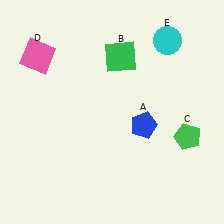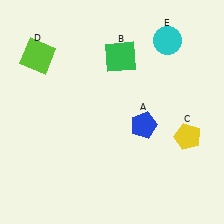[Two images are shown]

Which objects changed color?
C changed from green to yellow. D changed from pink to lime.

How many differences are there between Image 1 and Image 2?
There are 2 differences between the two images.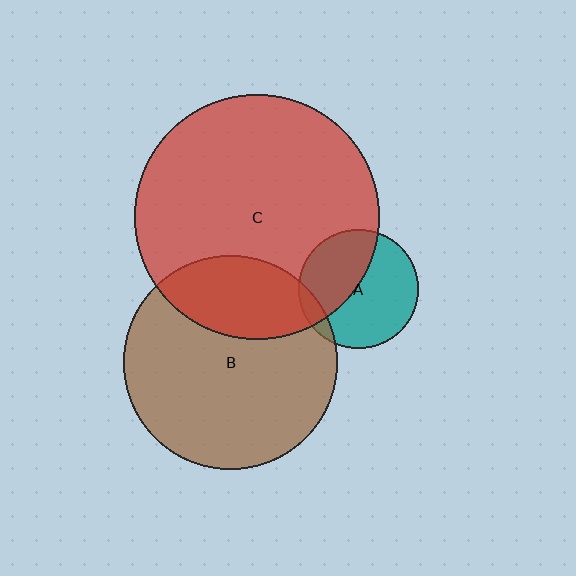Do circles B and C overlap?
Yes.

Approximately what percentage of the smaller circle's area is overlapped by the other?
Approximately 25%.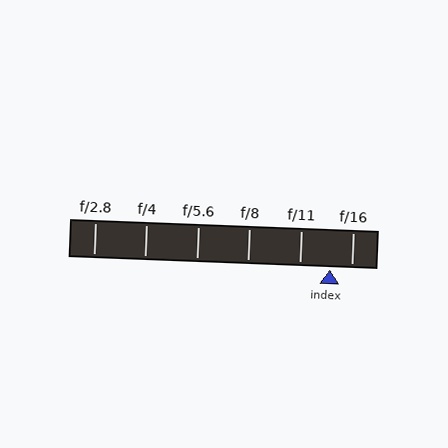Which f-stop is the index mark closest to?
The index mark is closest to f/16.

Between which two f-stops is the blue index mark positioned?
The index mark is between f/11 and f/16.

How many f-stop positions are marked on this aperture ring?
There are 6 f-stop positions marked.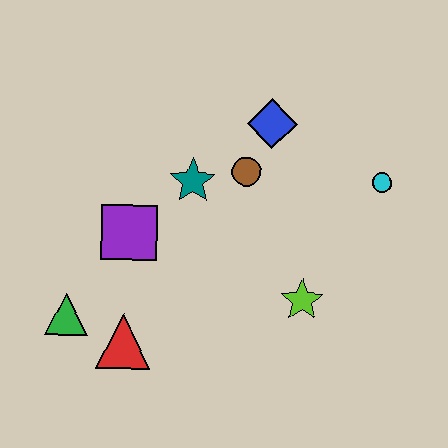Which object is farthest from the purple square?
The cyan circle is farthest from the purple square.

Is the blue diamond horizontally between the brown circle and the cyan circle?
Yes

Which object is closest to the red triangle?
The green triangle is closest to the red triangle.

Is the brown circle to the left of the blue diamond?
Yes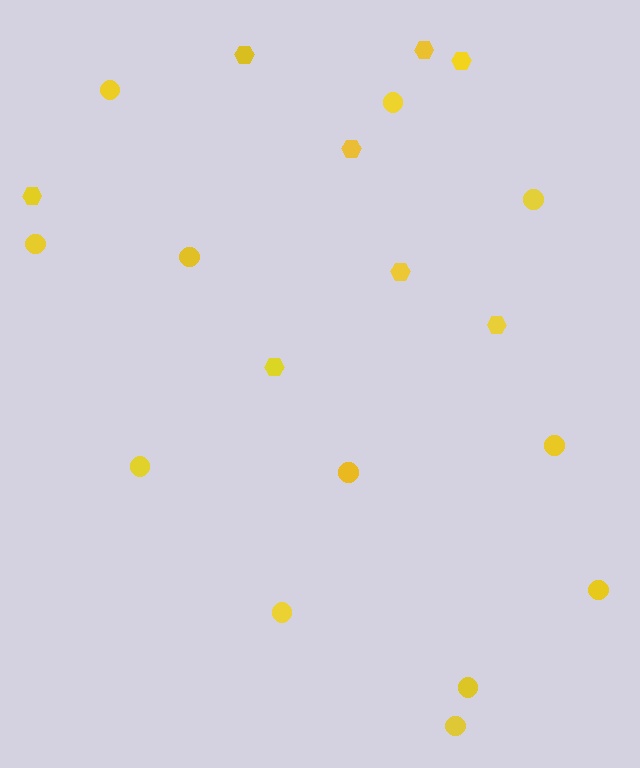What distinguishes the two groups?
There are 2 groups: one group of circles (12) and one group of hexagons (8).